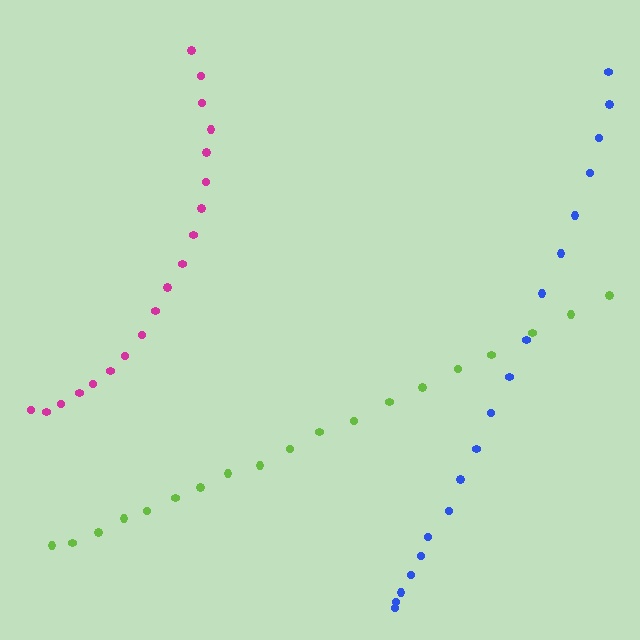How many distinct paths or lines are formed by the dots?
There are 3 distinct paths.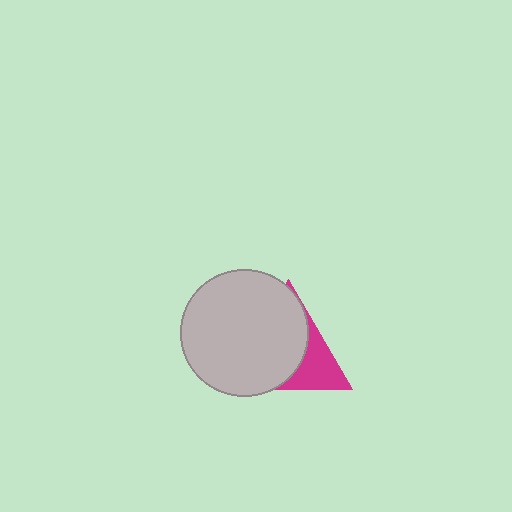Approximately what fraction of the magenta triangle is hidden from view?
Roughly 67% of the magenta triangle is hidden behind the light gray circle.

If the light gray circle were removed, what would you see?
You would see the complete magenta triangle.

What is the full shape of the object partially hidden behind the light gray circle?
The partially hidden object is a magenta triangle.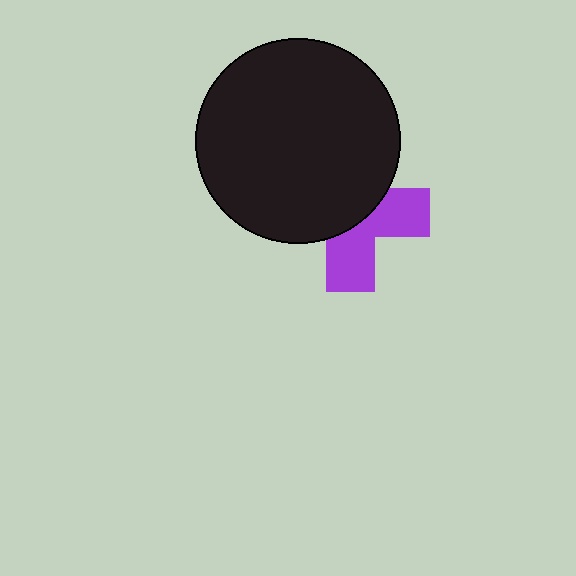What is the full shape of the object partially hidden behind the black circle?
The partially hidden object is a purple cross.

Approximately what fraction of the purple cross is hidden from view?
Roughly 57% of the purple cross is hidden behind the black circle.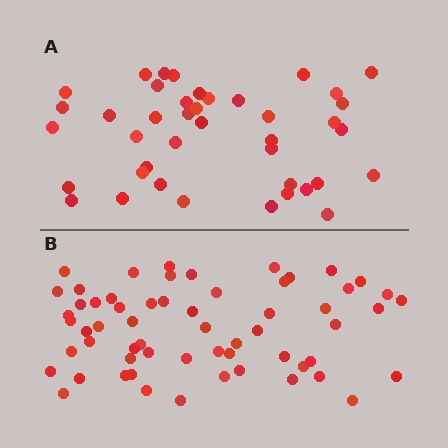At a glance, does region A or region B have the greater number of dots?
Region B (the bottom region) has more dots.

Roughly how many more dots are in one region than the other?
Region B has approximately 20 more dots than region A.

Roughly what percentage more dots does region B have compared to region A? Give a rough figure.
About 45% more.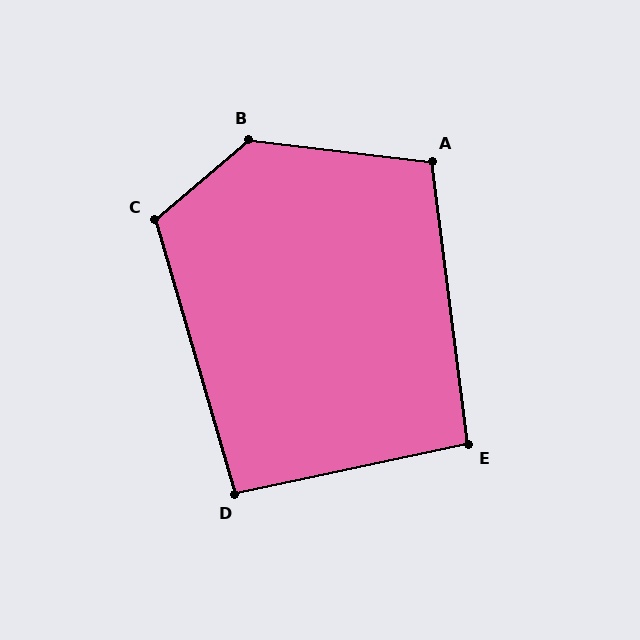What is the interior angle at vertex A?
Approximately 104 degrees (obtuse).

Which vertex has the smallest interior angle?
D, at approximately 94 degrees.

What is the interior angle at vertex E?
Approximately 95 degrees (approximately right).